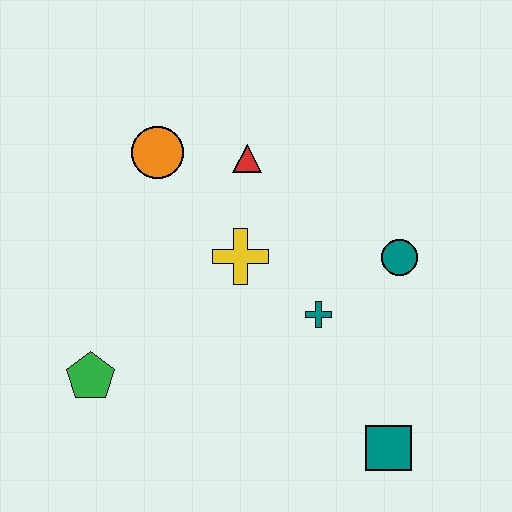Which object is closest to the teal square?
The teal cross is closest to the teal square.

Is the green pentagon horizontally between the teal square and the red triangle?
No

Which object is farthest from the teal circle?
The green pentagon is farthest from the teal circle.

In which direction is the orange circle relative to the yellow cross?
The orange circle is above the yellow cross.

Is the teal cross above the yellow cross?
No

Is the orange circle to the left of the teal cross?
Yes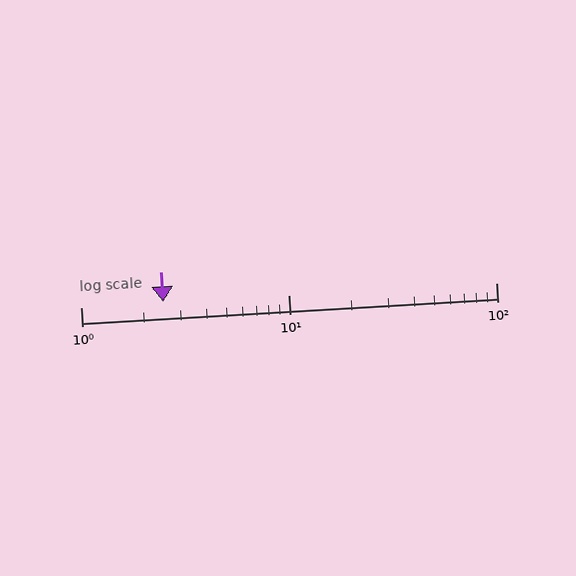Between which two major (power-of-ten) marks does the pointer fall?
The pointer is between 1 and 10.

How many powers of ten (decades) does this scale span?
The scale spans 2 decades, from 1 to 100.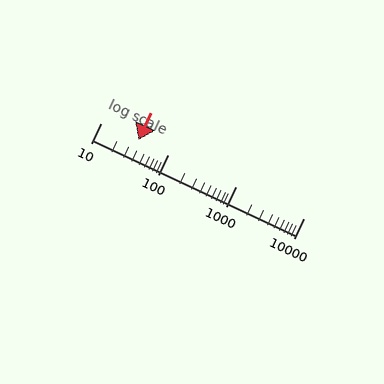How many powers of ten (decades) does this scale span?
The scale spans 3 decades, from 10 to 10000.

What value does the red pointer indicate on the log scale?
The pointer indicates approximately 36.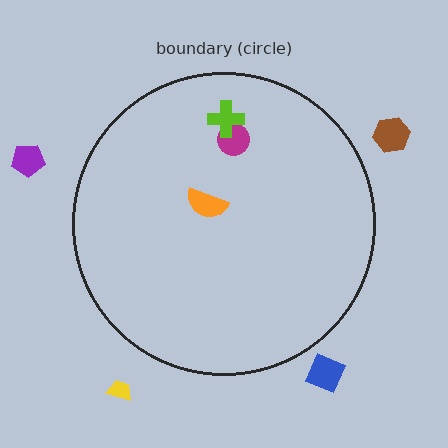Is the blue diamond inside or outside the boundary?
Outside.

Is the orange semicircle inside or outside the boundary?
Inside.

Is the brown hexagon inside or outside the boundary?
Outside.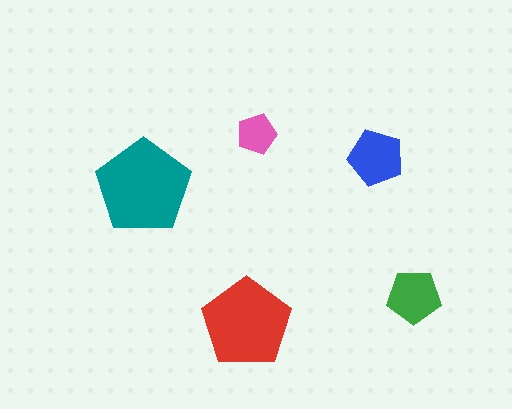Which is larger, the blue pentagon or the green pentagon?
The blue one.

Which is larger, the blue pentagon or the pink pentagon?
The blue one.